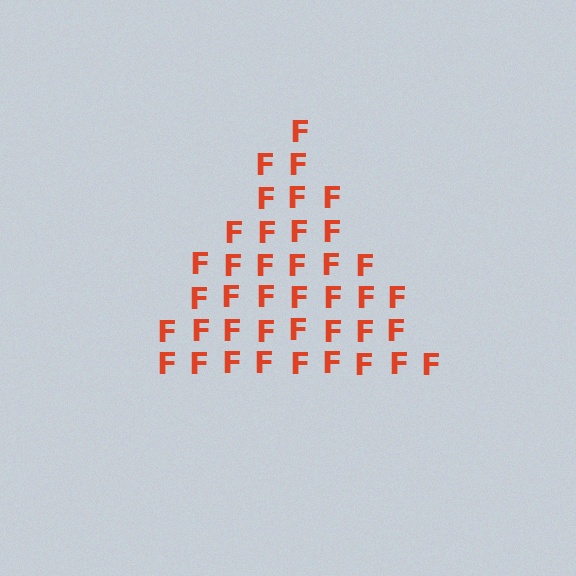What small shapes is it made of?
It is made of small letter F's.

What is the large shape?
The large shape is a triangle.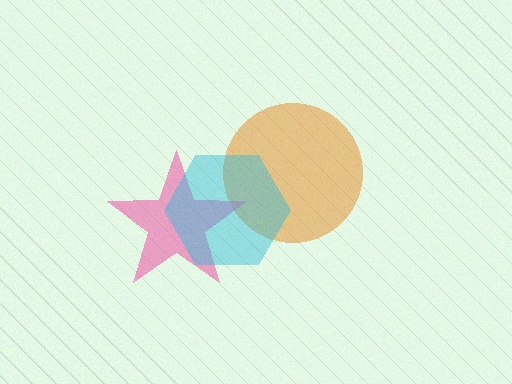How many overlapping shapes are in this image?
There are 3 overlapping shapes in the image.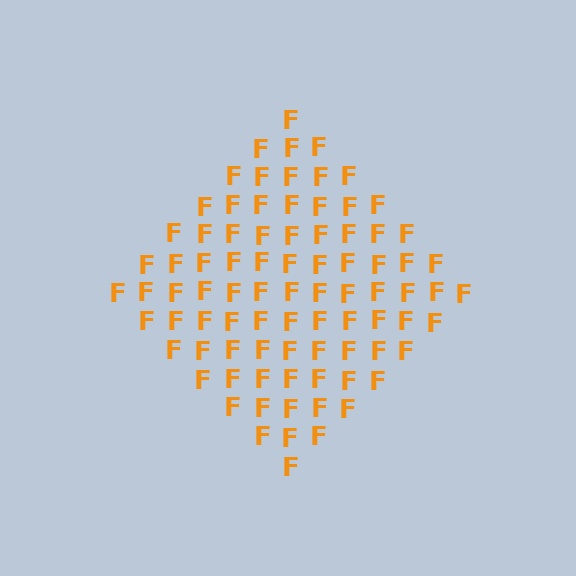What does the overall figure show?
The overall figure shows a diamond.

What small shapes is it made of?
It is made of small letter F's.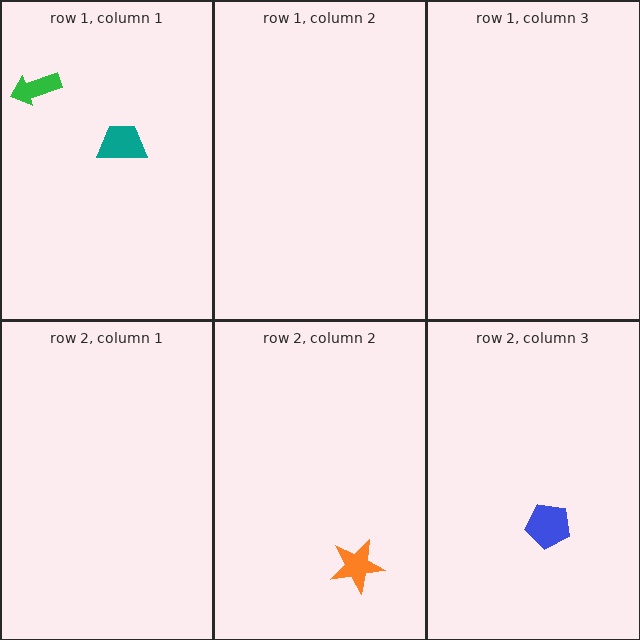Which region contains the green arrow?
The row 1, column 1 region.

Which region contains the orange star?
The row 2, column 2 region.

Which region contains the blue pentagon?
The row 2, column 3 region.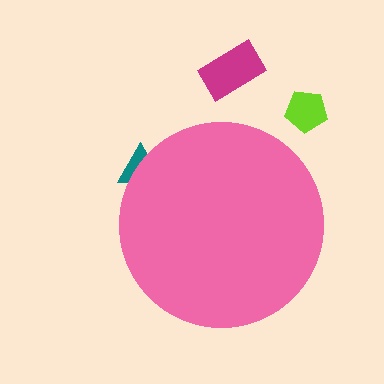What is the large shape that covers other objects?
A pink circle.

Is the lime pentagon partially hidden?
No, the lime pentagon is fully visible.